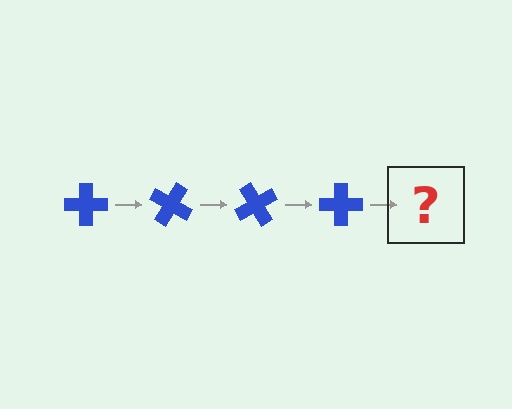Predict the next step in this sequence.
The next step is a blue cross rotated 120 degrees.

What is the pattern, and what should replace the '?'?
The pattern is that the cross rotates 30 degrees each step. The '?' should be a blue cross rotated 120 degrees.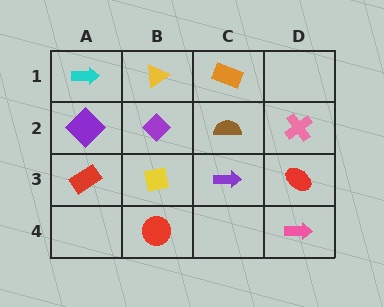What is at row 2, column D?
A pink cross.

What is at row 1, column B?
A yellow triangle.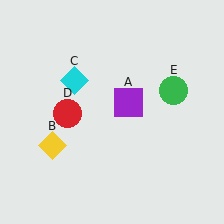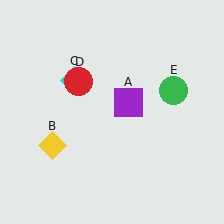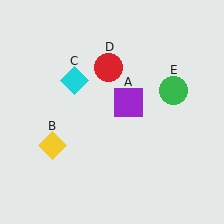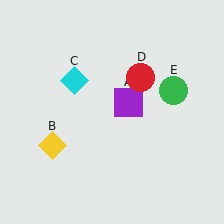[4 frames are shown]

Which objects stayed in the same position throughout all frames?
Purple square (object A) and yellow diamond (object B) and cyan diamond (object C) and green circle (object E) remained stationary.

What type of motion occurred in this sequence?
The red circle (object D) rotated clockwise around the center of the scene.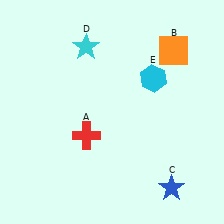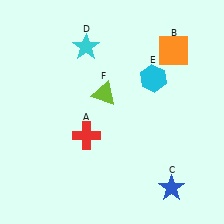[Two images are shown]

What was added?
A lime triangle (F) was added in Image 2.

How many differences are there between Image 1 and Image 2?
There is 1 difference between the two images.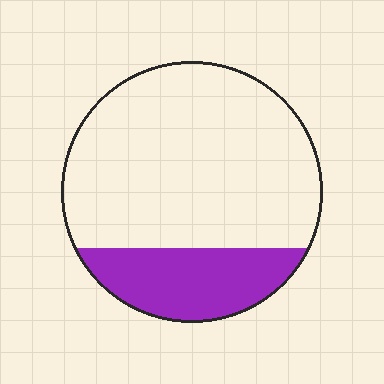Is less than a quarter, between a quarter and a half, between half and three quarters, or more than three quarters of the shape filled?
Less than a quarter.